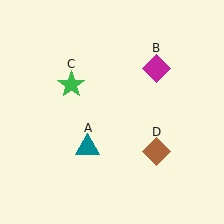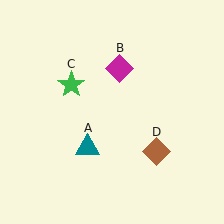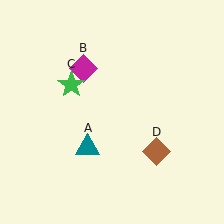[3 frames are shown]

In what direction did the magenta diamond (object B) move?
The magenta diamond (object B) moved left.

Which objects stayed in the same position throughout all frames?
Teal triangle (object A) and green star (object C) and brown diamond (object D) remained stationary.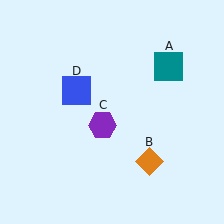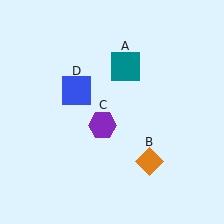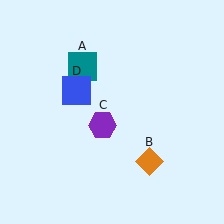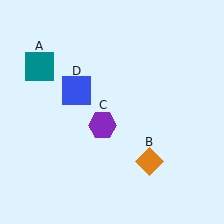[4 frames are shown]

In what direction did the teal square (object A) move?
The teal square (object A) moved left.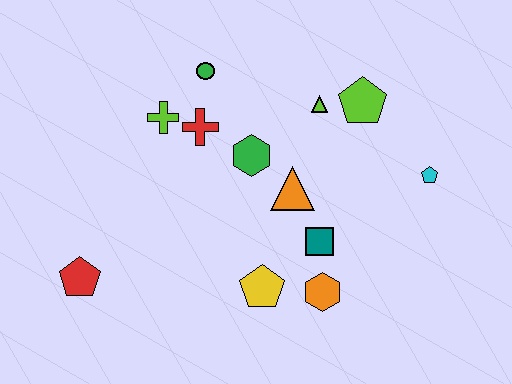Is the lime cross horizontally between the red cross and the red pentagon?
Yes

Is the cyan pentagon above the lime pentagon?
No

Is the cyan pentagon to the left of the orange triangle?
No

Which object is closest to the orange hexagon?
The teal square is closest to the orange hexagon.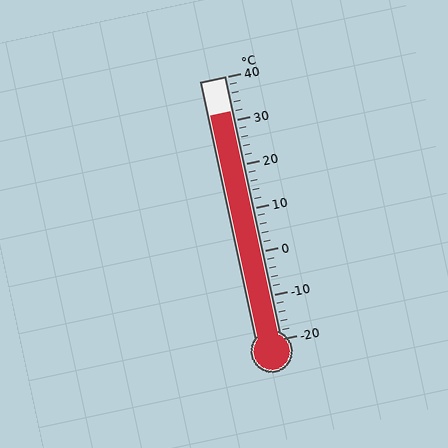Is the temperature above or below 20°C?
The temperature is above 20°C.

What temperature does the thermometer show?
The thermometer shows approximately 32°C.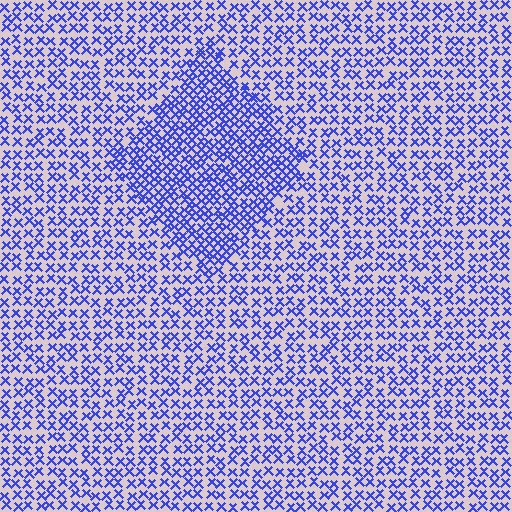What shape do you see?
I see a diamond.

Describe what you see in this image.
The image contains small blue elements arranged at two different densities. A diamond-shaped region is visible where the elements are more densely packed than the surrounding area.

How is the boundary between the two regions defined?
The boundary is defined by a change in element density (approximately 1.8x ratio). All elements are the same color, size, and shape.